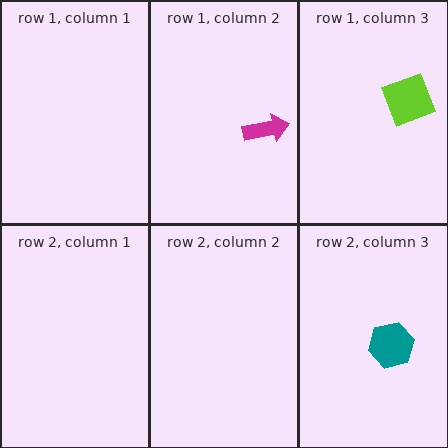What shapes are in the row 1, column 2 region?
The magenta arrow.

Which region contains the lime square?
The row 1, column 3 region.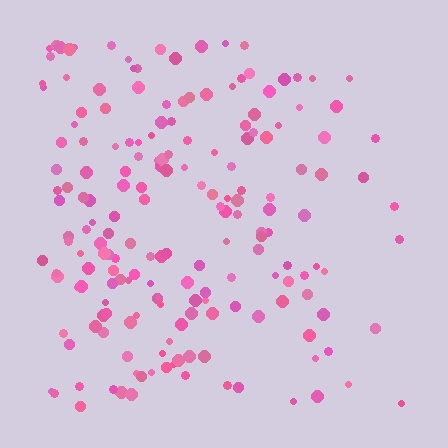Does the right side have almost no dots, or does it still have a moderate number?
Still a moderate number, just noticeably fewer than the left.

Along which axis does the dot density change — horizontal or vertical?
Horizontal.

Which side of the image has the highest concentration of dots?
The left.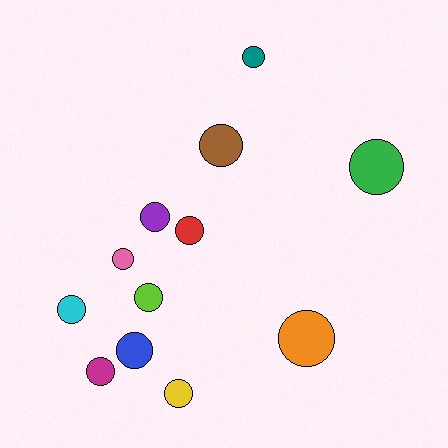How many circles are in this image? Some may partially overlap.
There are 12 circles.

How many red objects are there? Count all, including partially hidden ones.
There is 1 red object.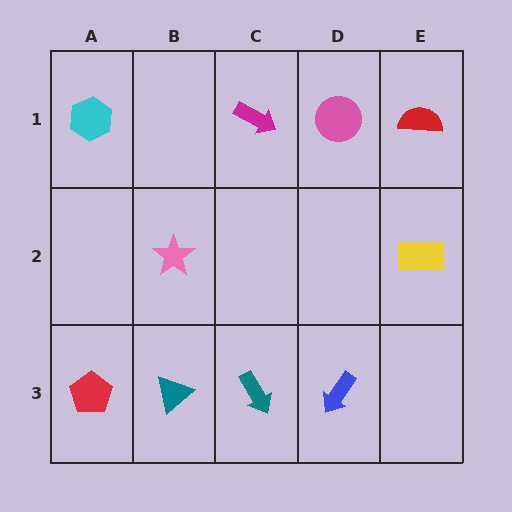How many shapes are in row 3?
4 shapes.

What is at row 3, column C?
A teal arrow.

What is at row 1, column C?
A magenta arrow.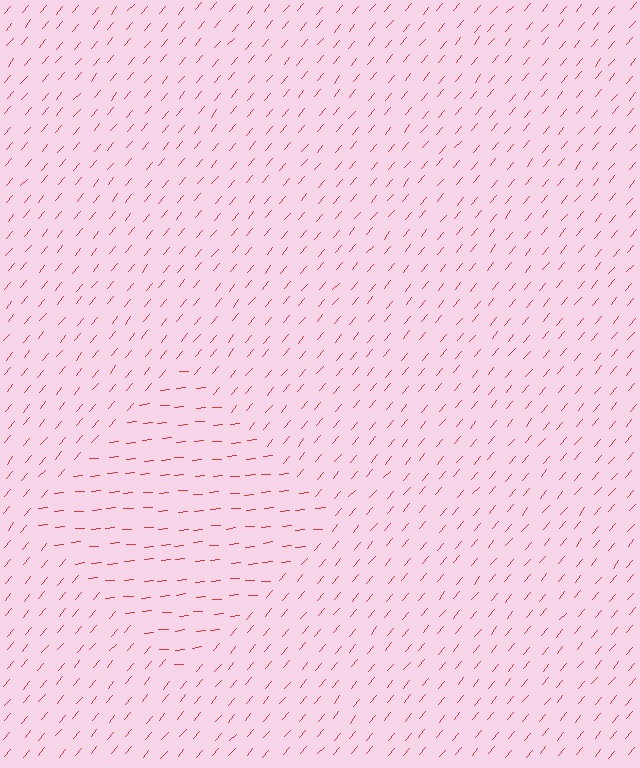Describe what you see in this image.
The image is filled with small red line segments. A diamond region in the image has lines oriented differently from the surrounding lines, creating a visible texture boundary.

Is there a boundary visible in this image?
Yes, there is a texture boundary formed by a change in line orientation.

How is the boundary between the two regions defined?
The boundary is defined purely by a change in line orientation (approximately 45 degrees difference). All lines are the same color and thickness.